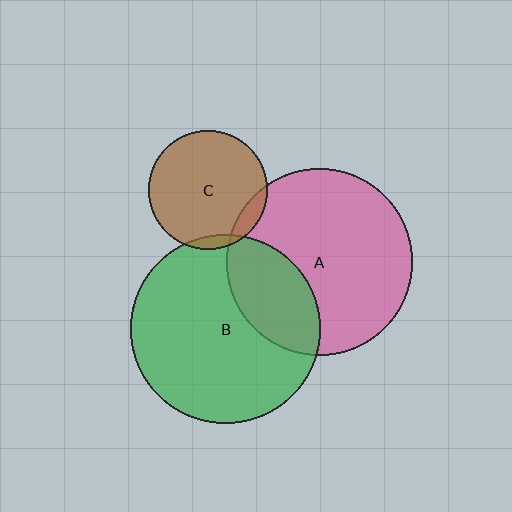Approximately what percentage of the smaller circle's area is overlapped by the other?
Approximately 10%.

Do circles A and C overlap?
Yes.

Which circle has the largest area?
Circle B (green).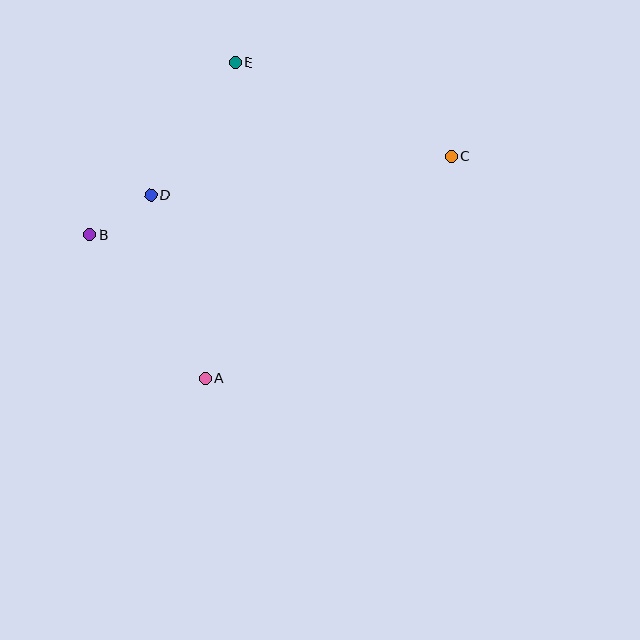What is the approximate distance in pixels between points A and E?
The distance between A and E is approximately 317 pixels.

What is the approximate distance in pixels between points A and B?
The distance between A and B is approximately 184 pixels.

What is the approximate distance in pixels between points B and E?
The distance between B and E is approximately 226 pixels.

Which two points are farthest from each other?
Points B and C are farthest from each other.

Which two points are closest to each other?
Points B and D are closest to each other.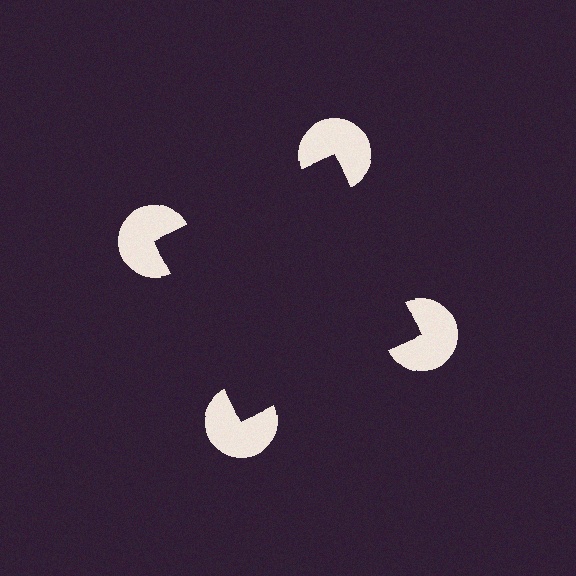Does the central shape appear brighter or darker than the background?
It typically appears slightly darker than the background, even though no actual brightness change is drawn.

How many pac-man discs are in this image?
There are 4 — one at each vertex of the illusory square.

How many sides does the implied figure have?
4 sides.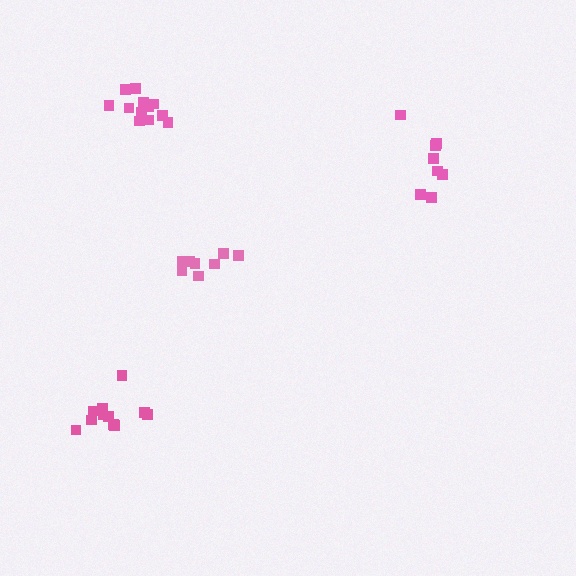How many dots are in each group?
Group 1: 11 dots, Group 2: 8 dots, Group 3: 8 dots, Group 4: 12 dots (39 total).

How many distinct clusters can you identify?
There are 4 distinct clusters.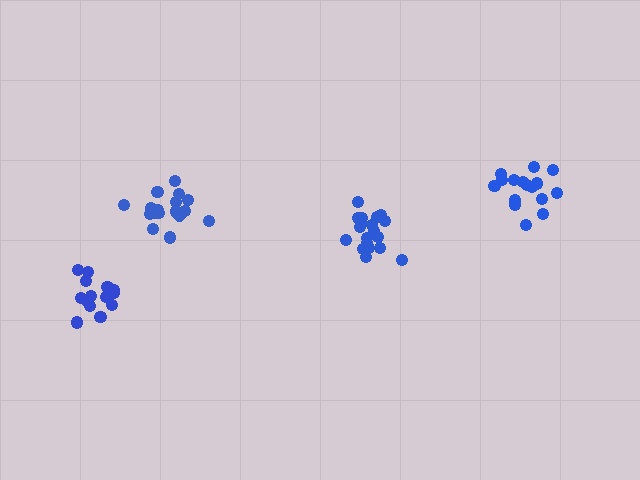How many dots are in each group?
Group 1: 17 dots, Group 2: 19 dots, Group 3: 17 dots, Group 4: 15 dots (68 total).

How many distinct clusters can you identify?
There are 4 distinct clusters.